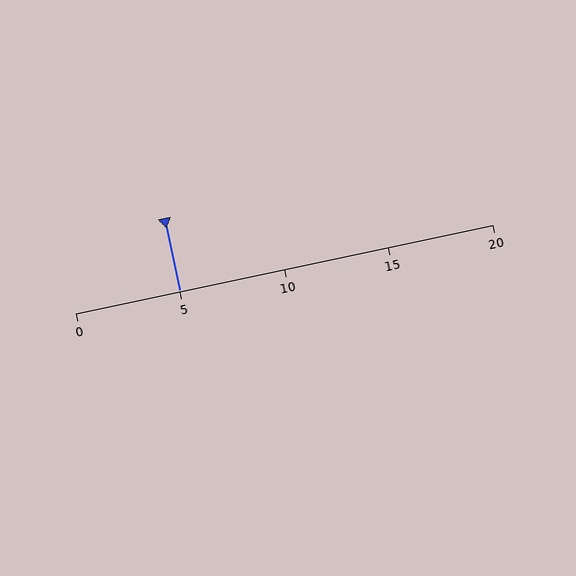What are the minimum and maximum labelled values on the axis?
The axis runs from 0 to 20.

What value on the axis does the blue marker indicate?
The marker indicates approximately 5.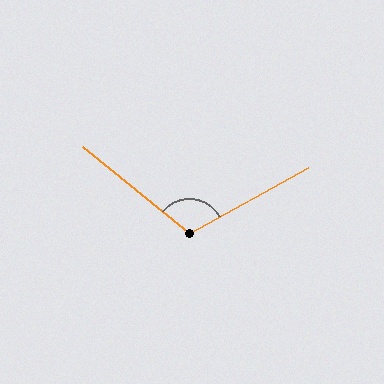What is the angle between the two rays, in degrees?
Approximately 112 degrees.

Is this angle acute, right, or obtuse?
It is obtuse.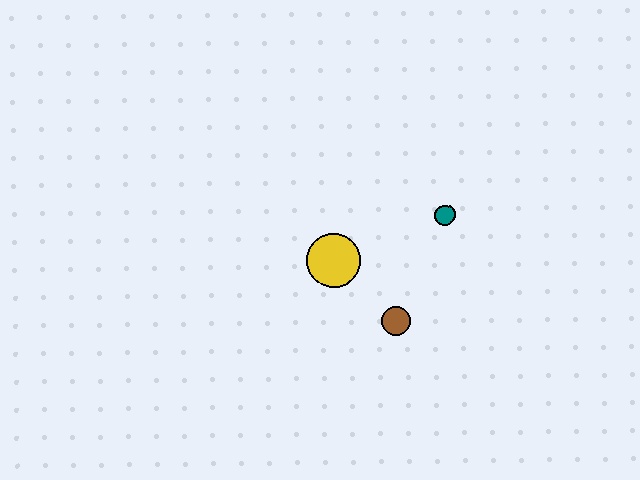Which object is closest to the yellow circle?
The brown circle is closest to the yellow circle.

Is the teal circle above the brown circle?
Yes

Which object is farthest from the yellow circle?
The teal circle is farthest from the yellow circle.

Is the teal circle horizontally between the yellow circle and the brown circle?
No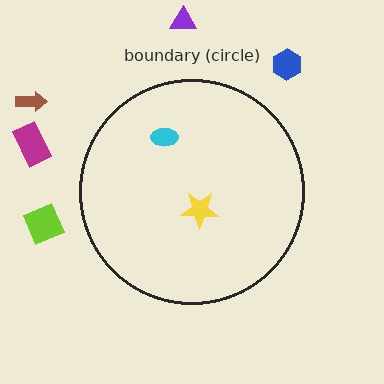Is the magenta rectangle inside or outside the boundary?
Outside.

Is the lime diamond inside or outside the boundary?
Outside.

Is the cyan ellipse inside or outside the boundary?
Inside.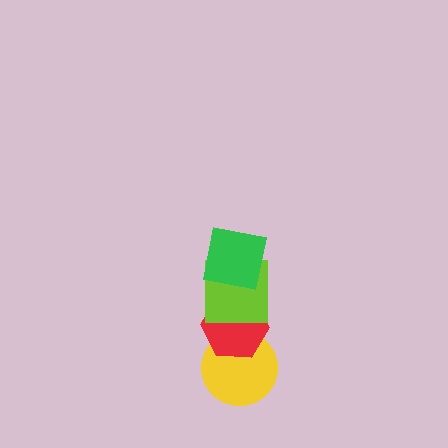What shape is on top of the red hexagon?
The lime square is on top of the red hexagon.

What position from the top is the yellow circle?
The yellow circle is 4th from the top.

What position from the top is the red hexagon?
The red hexagon is 3rd from the top.